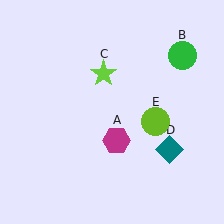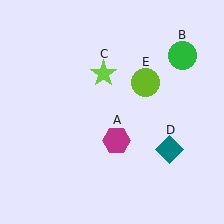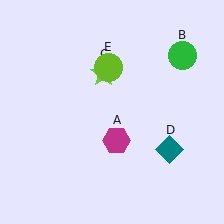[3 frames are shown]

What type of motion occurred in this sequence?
The lime circle (object E) rotated counterclockwise around the center of the scene.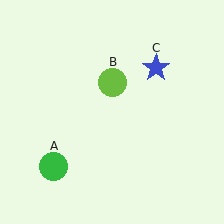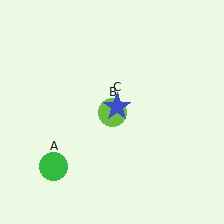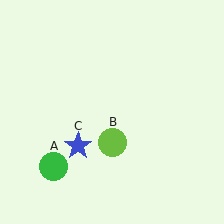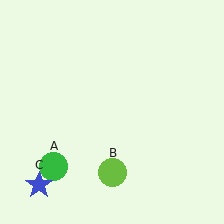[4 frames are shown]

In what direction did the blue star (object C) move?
The blue star (object C) moved down and to the left.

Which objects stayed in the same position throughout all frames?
Green circle (object A) remained stationary.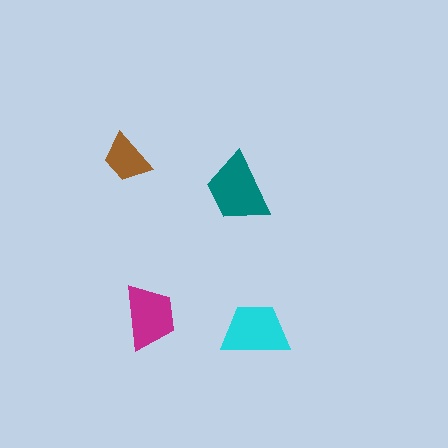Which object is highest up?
The brown trapezoid is topmost.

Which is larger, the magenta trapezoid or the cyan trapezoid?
The cyan one.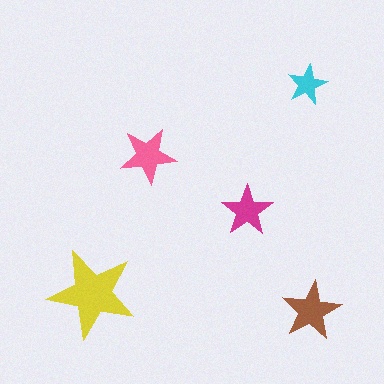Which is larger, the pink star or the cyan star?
The pink one.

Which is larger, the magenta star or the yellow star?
The yellow one.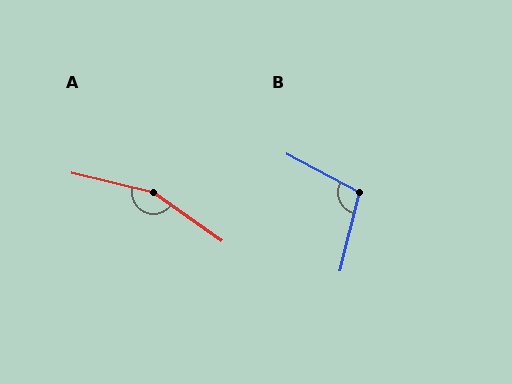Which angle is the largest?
A, at approximately 158 degrees.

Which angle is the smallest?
B, at approximately 104 degrees.